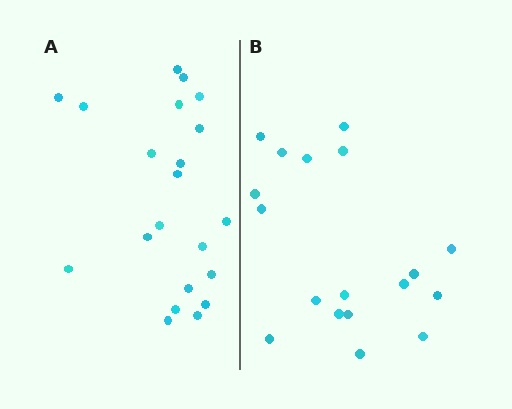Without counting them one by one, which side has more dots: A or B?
Region A (the left region) has more dots.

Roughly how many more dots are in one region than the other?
Region A has just a few more — roughly 2 or 3 more dots than region B.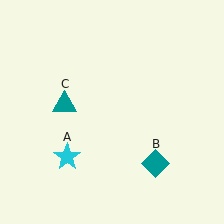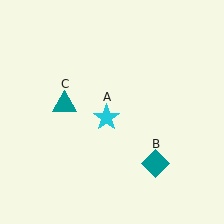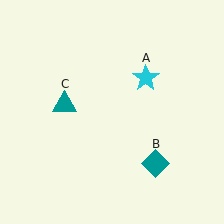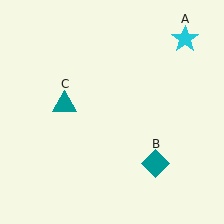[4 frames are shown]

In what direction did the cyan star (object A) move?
The cyan star (object A) moved up and to the right.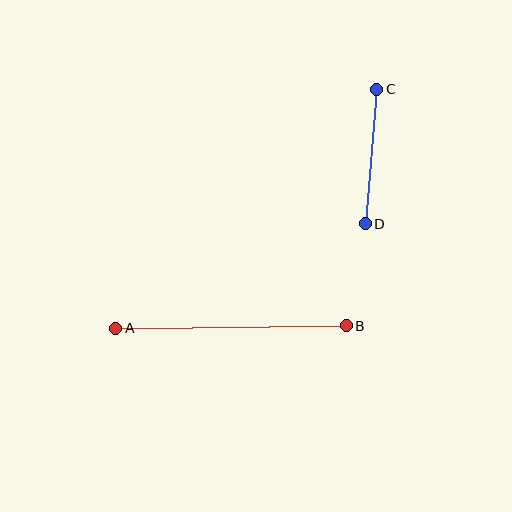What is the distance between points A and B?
The distance is approximately 230 pixels.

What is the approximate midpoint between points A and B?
The midpoint is at approximately (231, 327) pixels.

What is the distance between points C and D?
The distance is approximately 135 pixels.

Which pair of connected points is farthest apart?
Points A and B are farthest apart.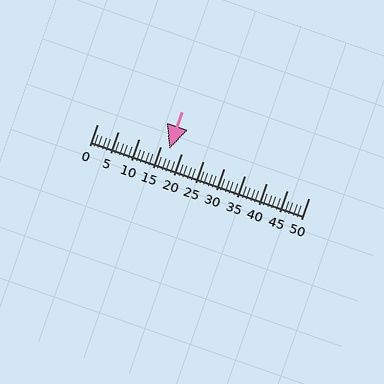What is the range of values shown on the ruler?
The ruler shows values from 0 to 50.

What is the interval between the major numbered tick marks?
The major tick marks are spaced 5 units apart.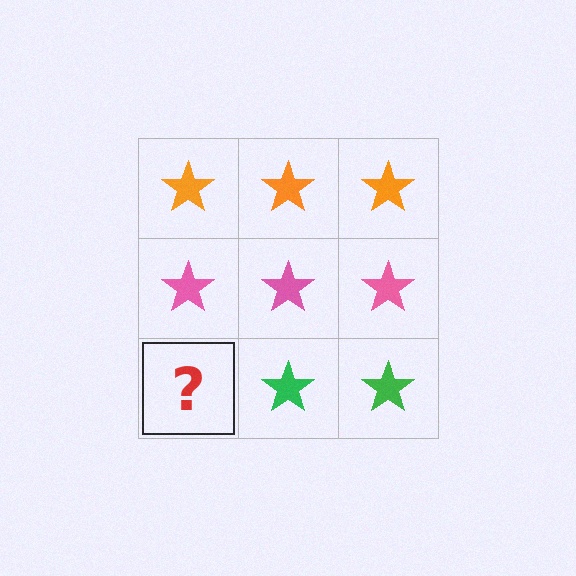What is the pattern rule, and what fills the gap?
The rule is that each row has a consistent color. The gap should be filled with a green star.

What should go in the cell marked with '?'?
The missing cell should contain a green star.